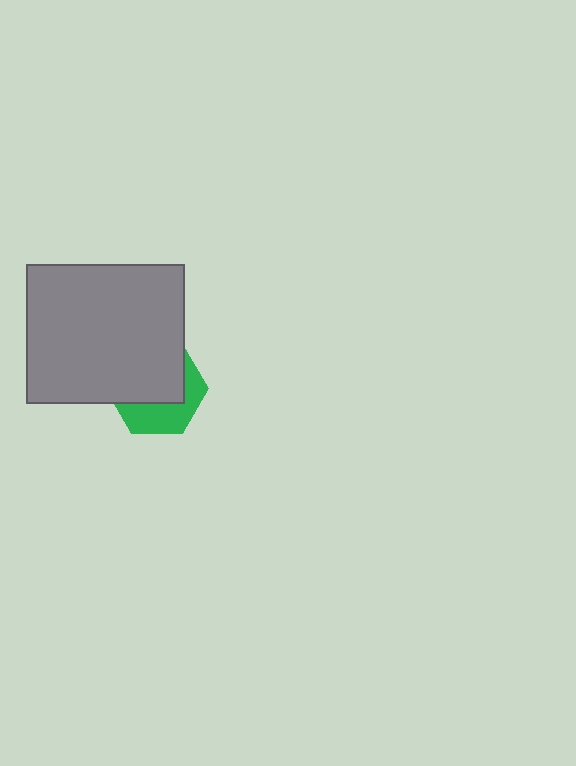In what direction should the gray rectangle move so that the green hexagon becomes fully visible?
The gray rectangle should move up. That is the shortest direction to clear the overlap and leave the green hexagon fully visible.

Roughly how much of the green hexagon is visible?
A small part of it is visible (roughly 41%).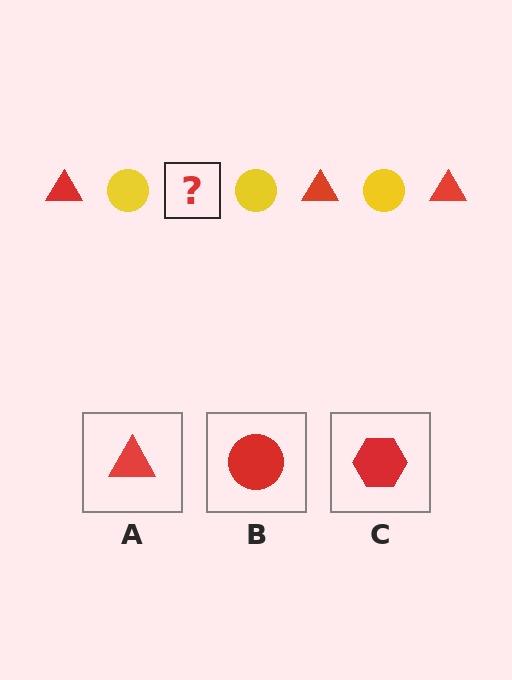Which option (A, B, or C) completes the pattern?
A.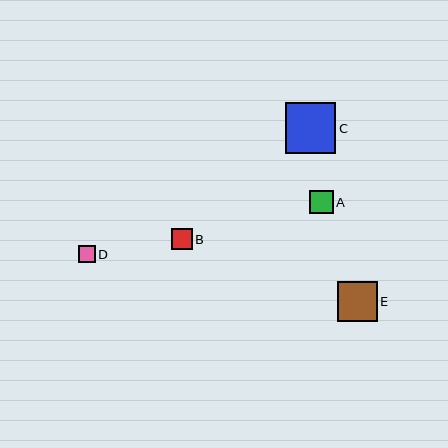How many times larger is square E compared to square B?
Square E is approximately 1.9 times the size of square B.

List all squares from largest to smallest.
From largest to smallest: C, E, A, B, D.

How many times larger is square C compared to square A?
Square C is approximately 2.1 times the size of square A.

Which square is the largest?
Square C is the largest with a size of approximately 51 pixels.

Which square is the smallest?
Square D is the smallest with a size of approximately 17 pixels.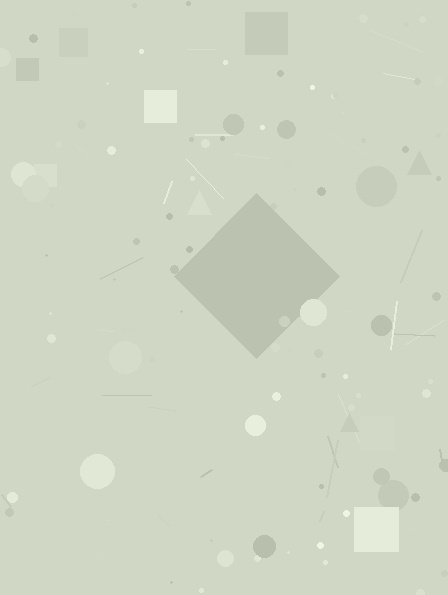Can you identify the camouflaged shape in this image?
The camouflaged shape is a diamond.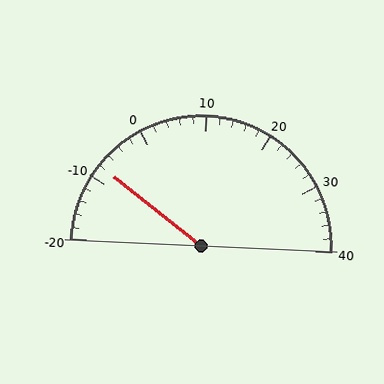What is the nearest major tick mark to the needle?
The nearest major tick mark is -10.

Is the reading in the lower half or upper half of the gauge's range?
The reading is in the lower half of the range (-20 to 40).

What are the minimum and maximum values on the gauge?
The gauge ranges from -20 to 40.